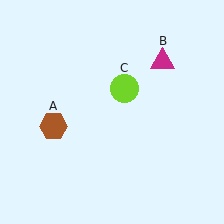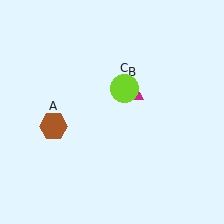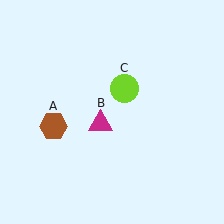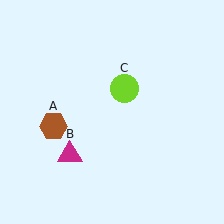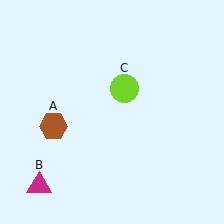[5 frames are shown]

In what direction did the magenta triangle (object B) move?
The magenta triangle (object B) moved down and to the left.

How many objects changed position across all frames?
1 object changed position: magenta triangle (object B).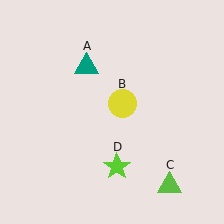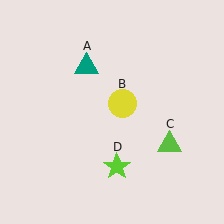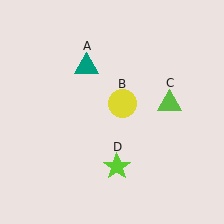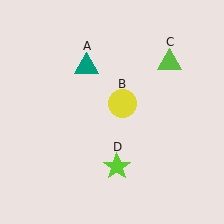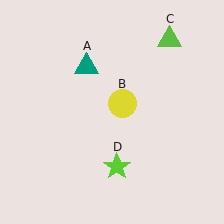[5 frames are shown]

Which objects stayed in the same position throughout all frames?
Teal triangle (object A) and yellow circle (object B) and lime star (object D) remained stationary.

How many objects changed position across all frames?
1 object changed position: lime triangle (object C).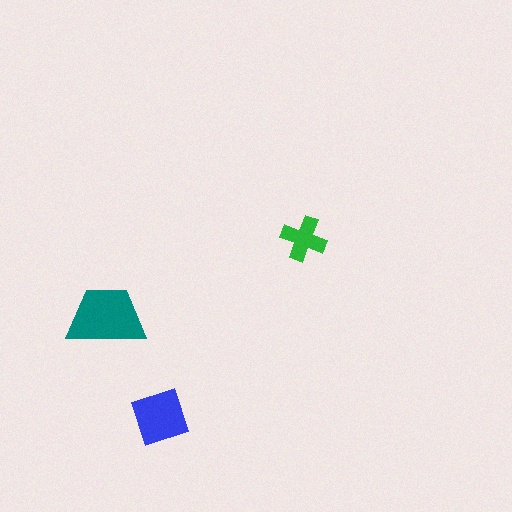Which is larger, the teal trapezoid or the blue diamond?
The teal trapezoid.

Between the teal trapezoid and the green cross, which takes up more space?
The teal trapezoid.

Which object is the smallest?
The green cross.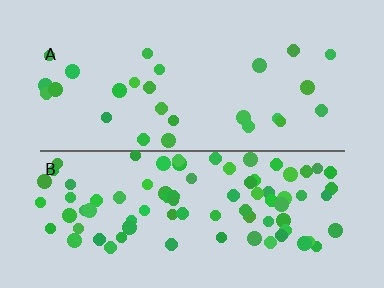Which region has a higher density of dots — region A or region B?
B (the bottom).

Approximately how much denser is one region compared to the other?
Approximately 3.1× — region B over region A.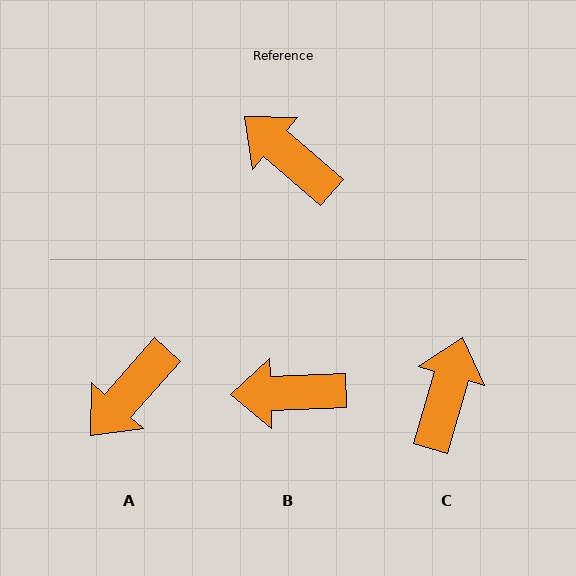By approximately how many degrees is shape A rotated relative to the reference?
Approximately 89 degrees counter-clockwise.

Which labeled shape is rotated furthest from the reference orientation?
A, about 89 degrees away.